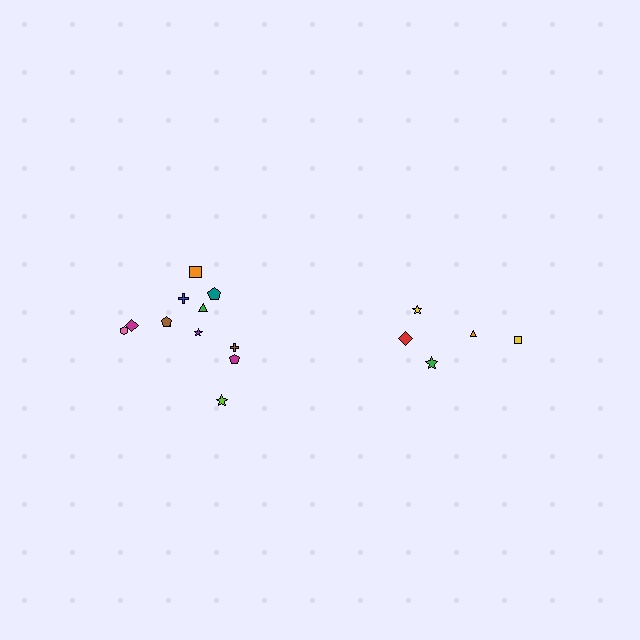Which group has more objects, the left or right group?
The left group.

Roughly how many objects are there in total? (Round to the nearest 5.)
Roughly 15 objects in total.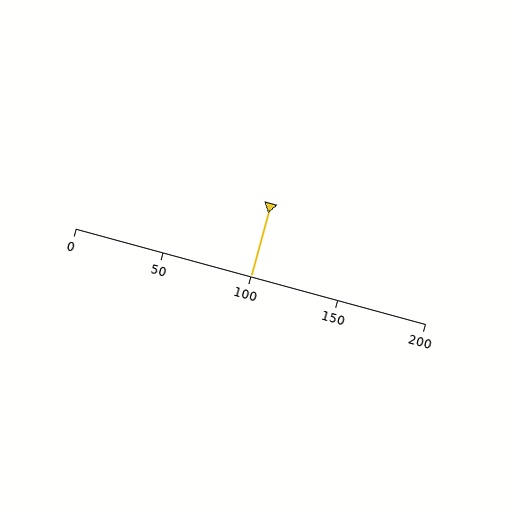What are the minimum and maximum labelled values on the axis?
The axis runs from 0 to 200.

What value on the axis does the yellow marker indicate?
The marker indicates approximately 100.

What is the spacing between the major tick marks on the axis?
The major ticks are spaced 50 apart.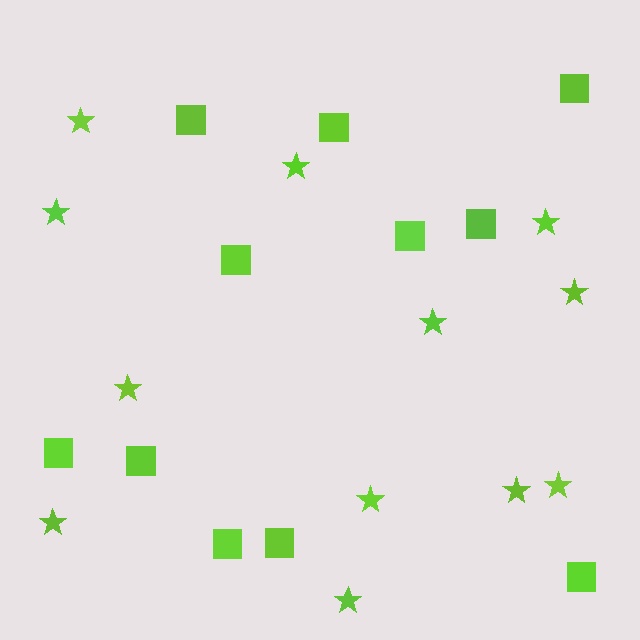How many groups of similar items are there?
There are 2 groups: one group of squares (11) and one group of stars (12).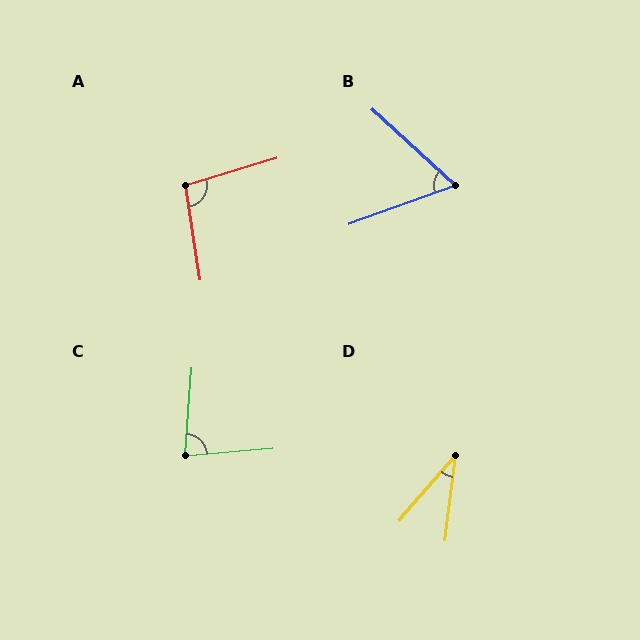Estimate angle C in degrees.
Approximately 81 degrees.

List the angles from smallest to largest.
D (33°), B (63°), C (81°), A (98°).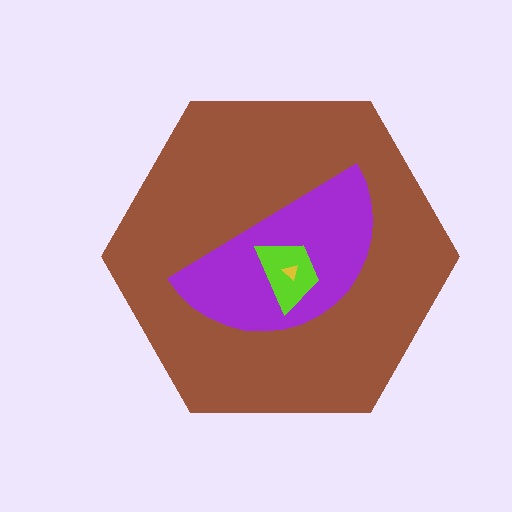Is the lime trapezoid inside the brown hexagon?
Yes.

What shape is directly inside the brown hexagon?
The purple semicircle.